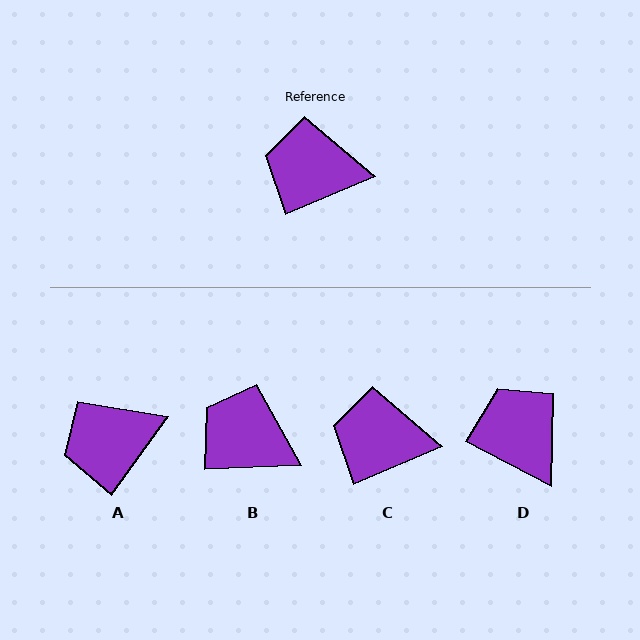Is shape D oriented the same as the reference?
No, it is off by about 50 degrees.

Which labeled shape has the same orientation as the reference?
C.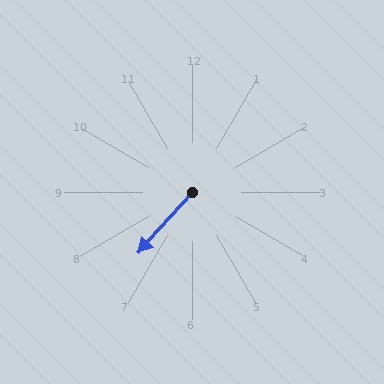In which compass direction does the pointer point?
Southwest.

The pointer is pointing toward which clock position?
Roughly 7 o'clock.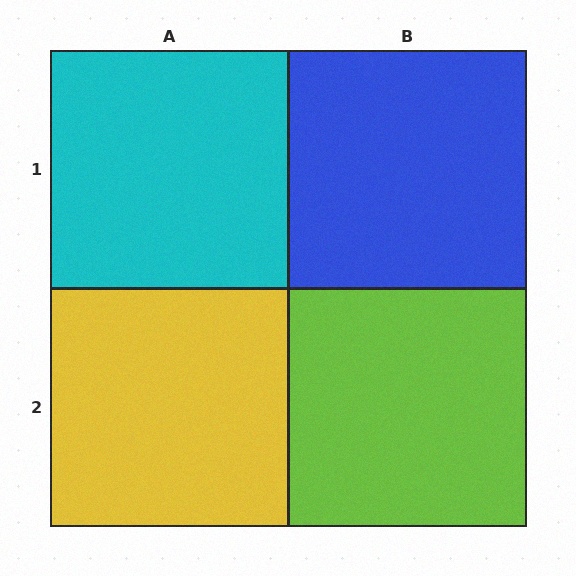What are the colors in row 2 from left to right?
Yellow, lime.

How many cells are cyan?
1 cell is cyan.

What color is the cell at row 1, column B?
Blue.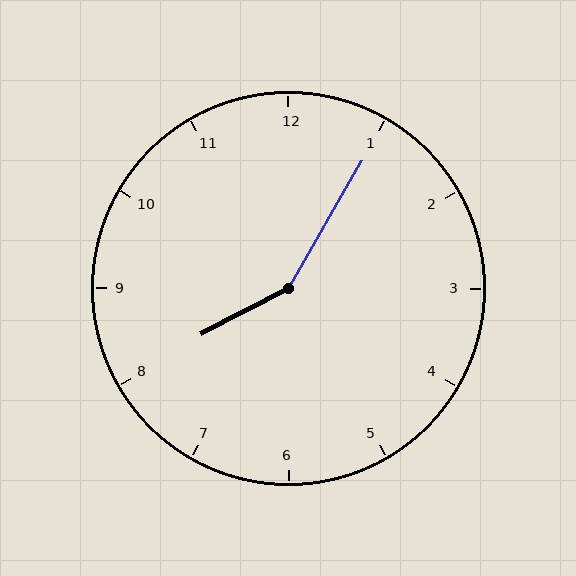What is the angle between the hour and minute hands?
Approximately 148 degrees.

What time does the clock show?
8:05.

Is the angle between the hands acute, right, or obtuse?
It is obtuse.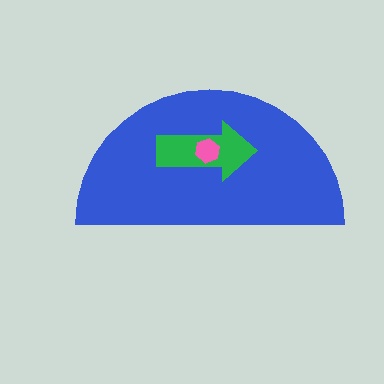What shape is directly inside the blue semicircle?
The green arrow.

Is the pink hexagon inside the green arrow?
Yes.